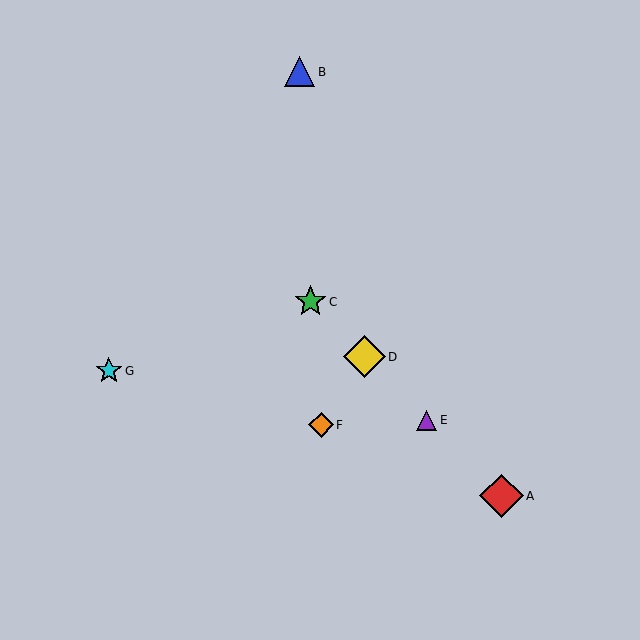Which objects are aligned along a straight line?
Objects A, C, D, E are aligned along a straight line.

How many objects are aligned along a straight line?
4 objects (A, C, D, E) are aligned along a straight line.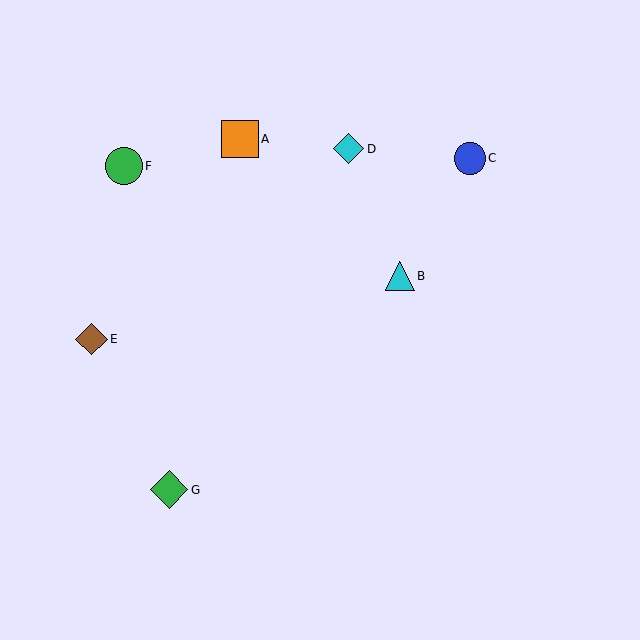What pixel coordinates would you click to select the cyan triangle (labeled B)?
Click at (400, 276) to select the cyan triangle B.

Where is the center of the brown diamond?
The center of the brown diamond is at (92, 339).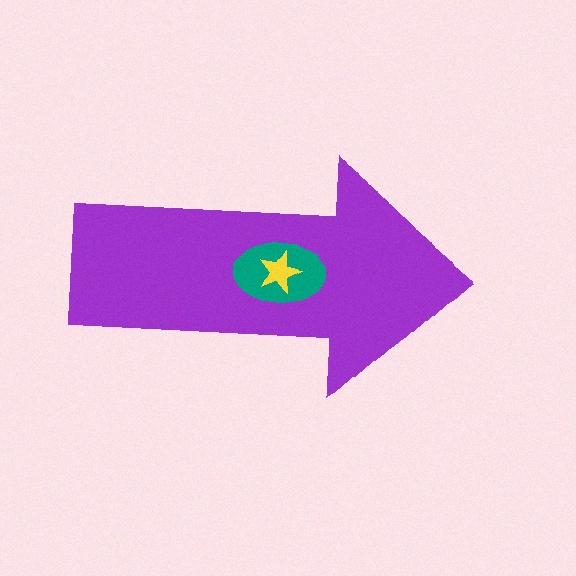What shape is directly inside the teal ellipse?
The yellow star.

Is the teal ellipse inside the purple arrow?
Yes.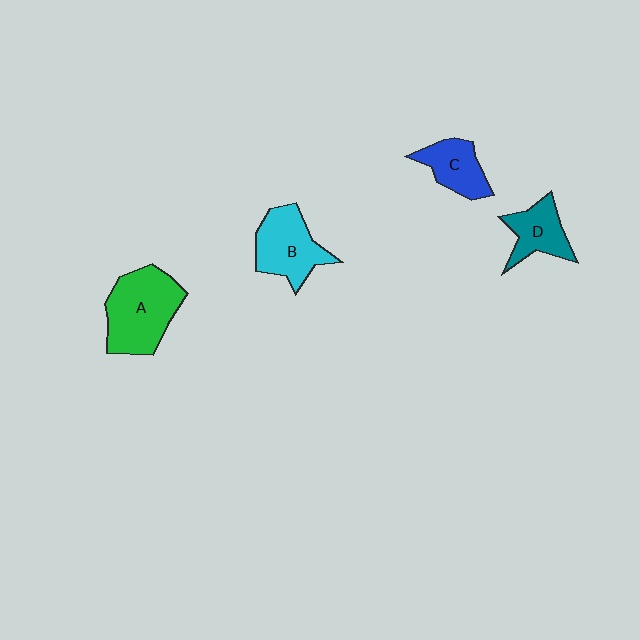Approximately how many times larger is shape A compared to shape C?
Approximately 1.8 times.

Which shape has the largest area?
Shape A (green).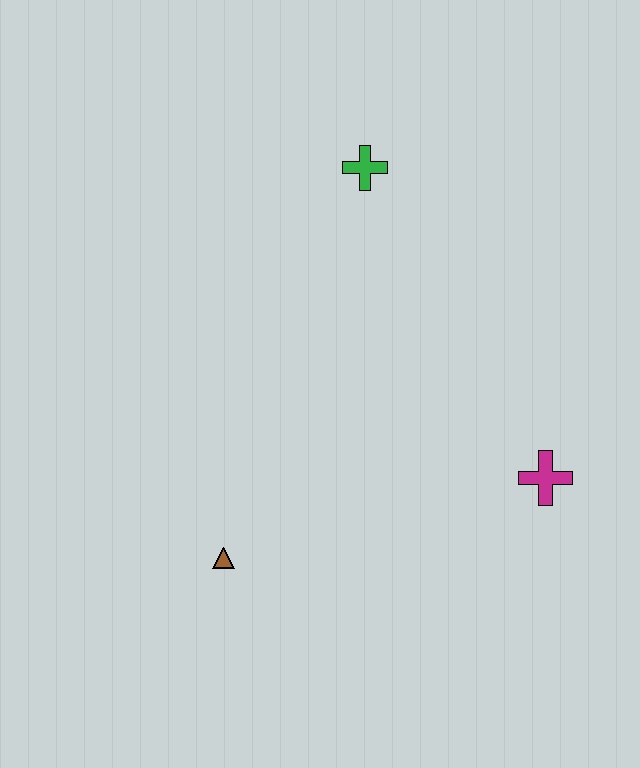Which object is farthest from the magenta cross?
The green cross is farthest from the magenta cross.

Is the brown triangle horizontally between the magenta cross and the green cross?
No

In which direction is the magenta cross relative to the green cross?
The magenta cross is below the green cross.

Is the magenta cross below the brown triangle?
No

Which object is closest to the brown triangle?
The magenta cross is closest to the brown triangle.